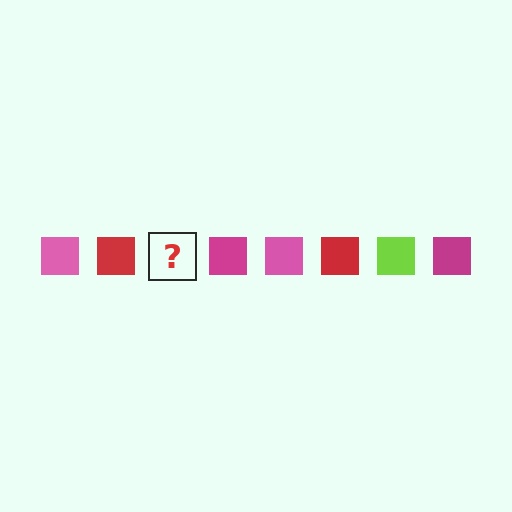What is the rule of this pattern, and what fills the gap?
The rule is that the pattern cycles through pink, red, lime, magenta squares. The gap should be filled with a lime square.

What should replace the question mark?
The question mark should be replaced with a lime square.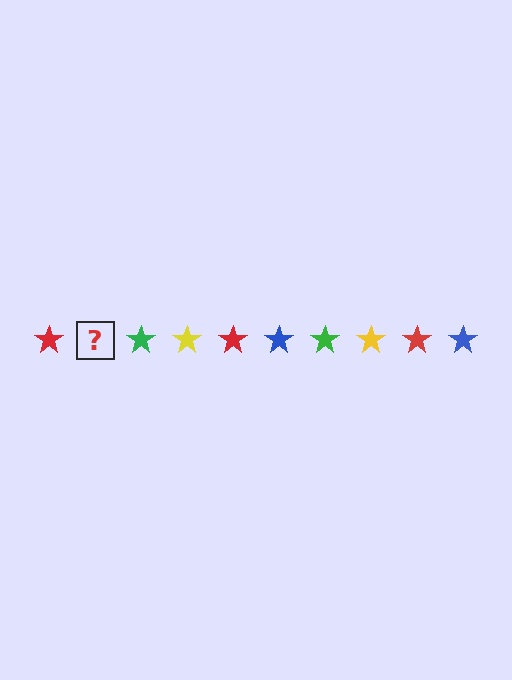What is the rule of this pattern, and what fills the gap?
The rule is that the pattern cycles through red, blue, green, yellow stars. The gap should be filled with a blue star.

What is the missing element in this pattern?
The missing element is a blue star.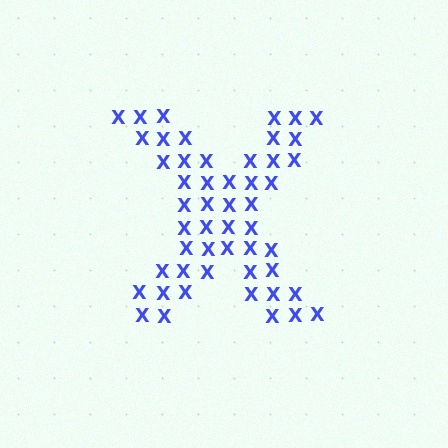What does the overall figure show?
The overall figure shows the letter X.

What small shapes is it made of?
It is made of small letter X's.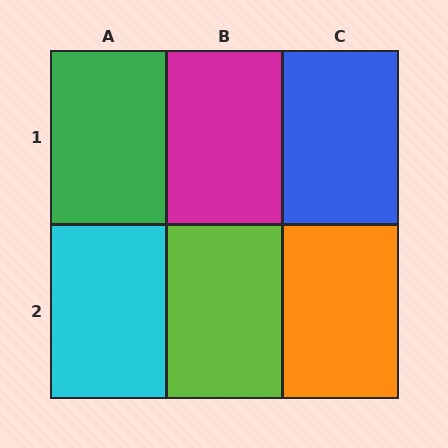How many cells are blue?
1 cell is blue.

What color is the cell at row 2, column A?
Cyan.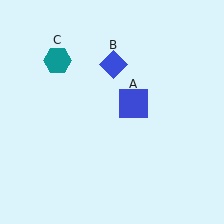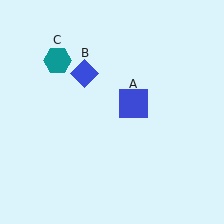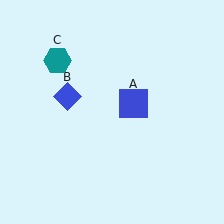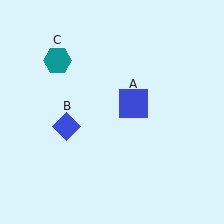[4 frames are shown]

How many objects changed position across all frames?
1 object changed position: blue diamond (object B).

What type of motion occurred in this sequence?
The blue diamond (object B) rotated counterclockwise around the center of the scene.